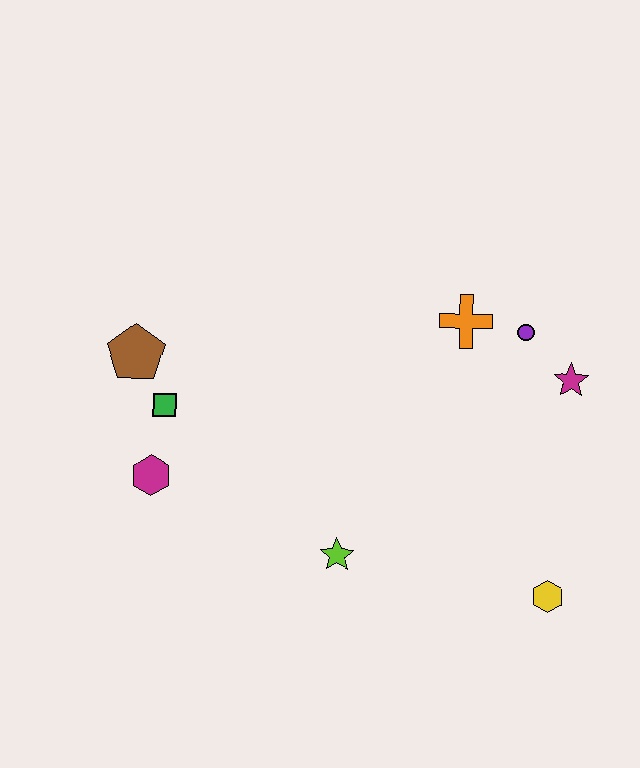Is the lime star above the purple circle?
No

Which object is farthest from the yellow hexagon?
The brown pentagon is farthest from the yellow hexagon.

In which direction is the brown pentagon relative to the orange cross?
The brown pentagon is to the left of the orange cross.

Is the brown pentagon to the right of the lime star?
No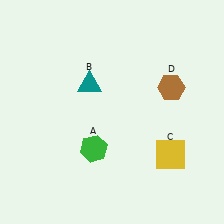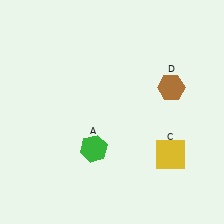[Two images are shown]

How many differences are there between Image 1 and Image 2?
There is 1 difference between the two images.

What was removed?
The teal triangle (B) was removed in Image 2.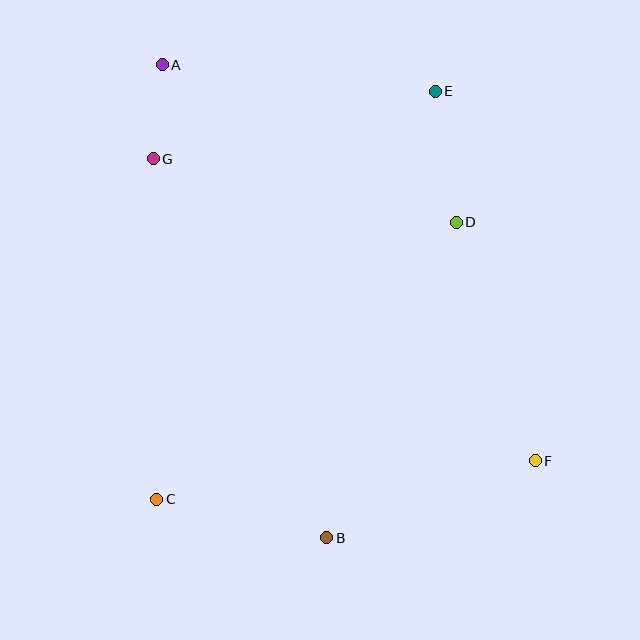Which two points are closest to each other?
Points A and G are closest to each other.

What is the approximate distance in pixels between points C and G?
The distance between C and G is approximately 341 pixels.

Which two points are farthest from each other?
Points A and F are farthest from each other.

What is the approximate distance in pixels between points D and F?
The distance between D and F is approximately 251 pixels.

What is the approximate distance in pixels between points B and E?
The distance between B and E is approximately 460 pixels.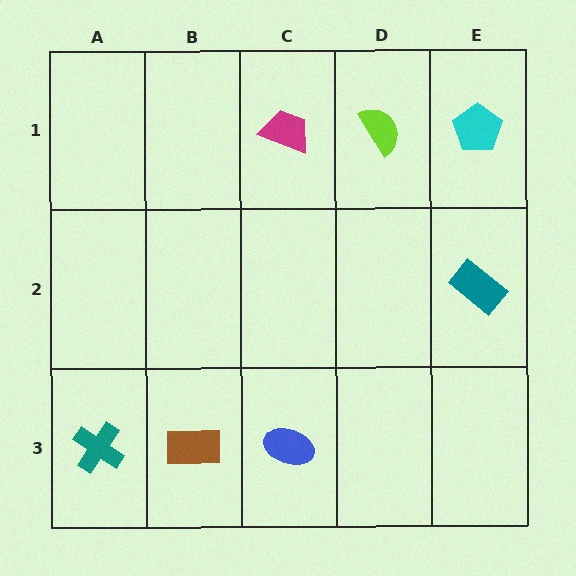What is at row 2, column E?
A teal rectangle.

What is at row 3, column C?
A blue ellipse.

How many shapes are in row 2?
1 shape.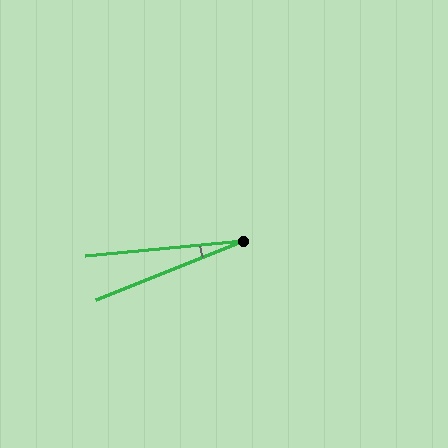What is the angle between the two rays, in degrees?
Approximately 16 degrees.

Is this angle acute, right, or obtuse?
It is acute.